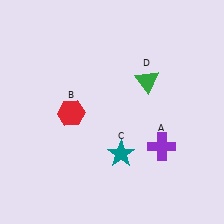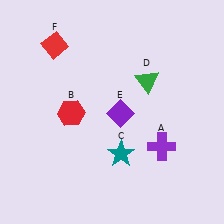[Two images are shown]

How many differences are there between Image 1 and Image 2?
There are 2 differences between the two images.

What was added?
A purple diamond (E), a red diamond (F) were added in Image 2.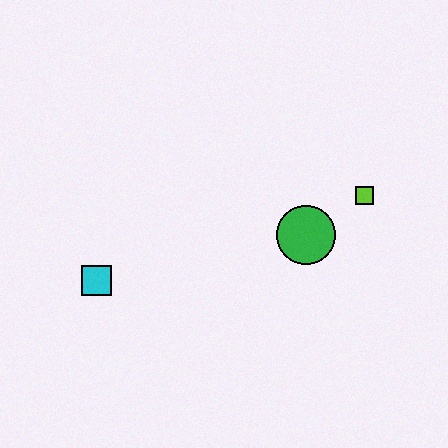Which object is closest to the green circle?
The lime square is closest to the green circle.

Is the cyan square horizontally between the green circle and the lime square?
No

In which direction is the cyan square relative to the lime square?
The cyan square is to the left of the lime square.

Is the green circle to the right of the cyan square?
Yes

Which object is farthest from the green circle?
The cyan square is farthest from the green circle.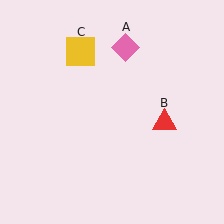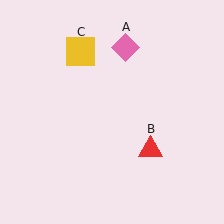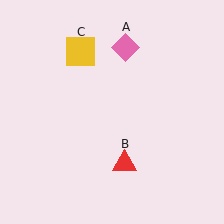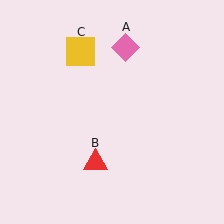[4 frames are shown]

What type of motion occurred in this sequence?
The red triangle (object B) rotated clockwise around the center of the scene.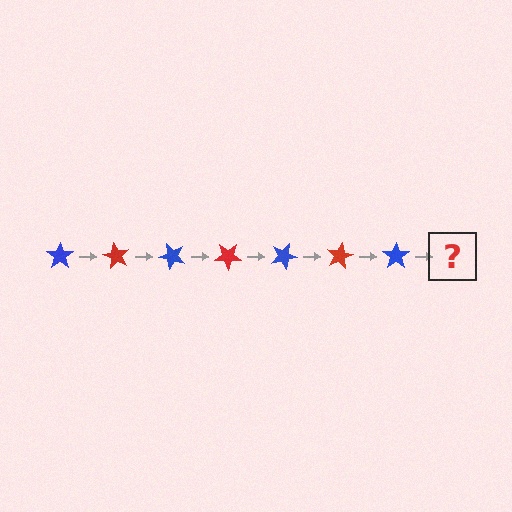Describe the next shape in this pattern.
It should be a red star, rotated 420 degrees from the start.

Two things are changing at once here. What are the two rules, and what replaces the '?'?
The two rules are that it rotates 60 degrees each step and the color cycles through blue and red. The '?' should be a red star, rotated 420 degrees from the start.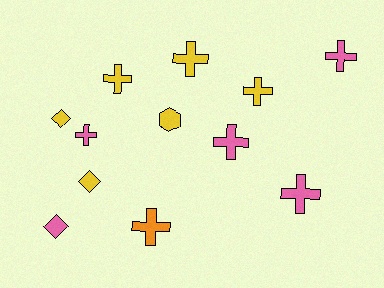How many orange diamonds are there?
There are no orange diamonds.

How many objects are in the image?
There are 12 objects.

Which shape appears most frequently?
Cross, with 8 objects.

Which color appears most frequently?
Yellow, with 6 objects.